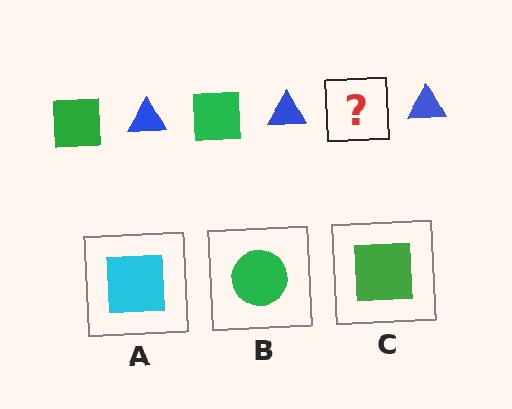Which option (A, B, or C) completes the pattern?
C.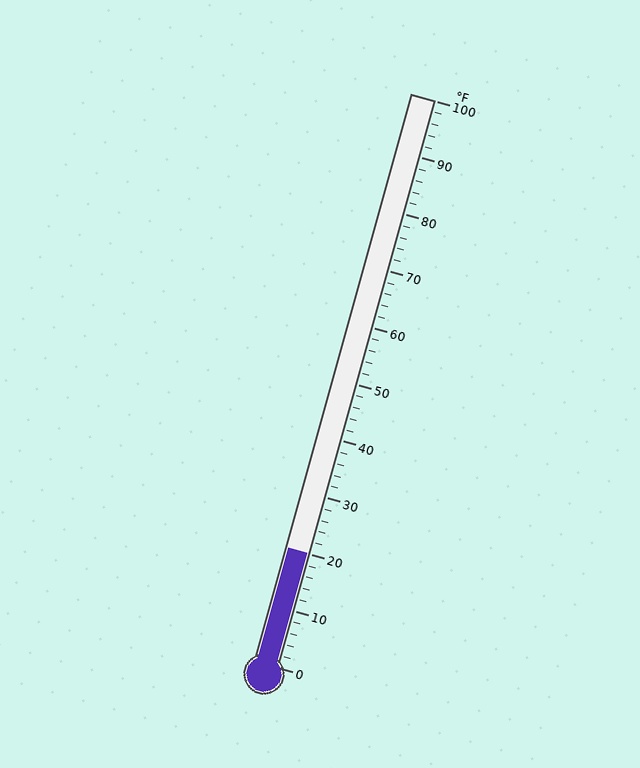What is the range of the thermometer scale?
The thermometer scale ranges from 0°F to 100°F.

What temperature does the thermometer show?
The thermometer shows approximately 20°F.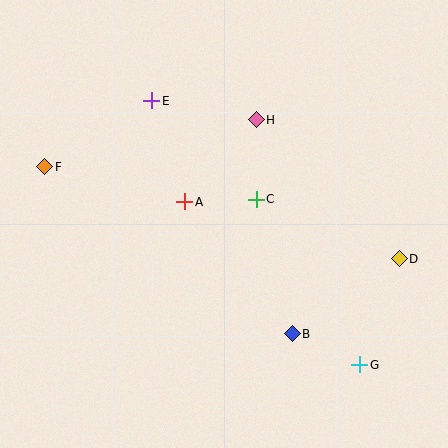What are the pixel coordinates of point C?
Point C is at (256, 199).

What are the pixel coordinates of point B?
Point B is at (292, 334).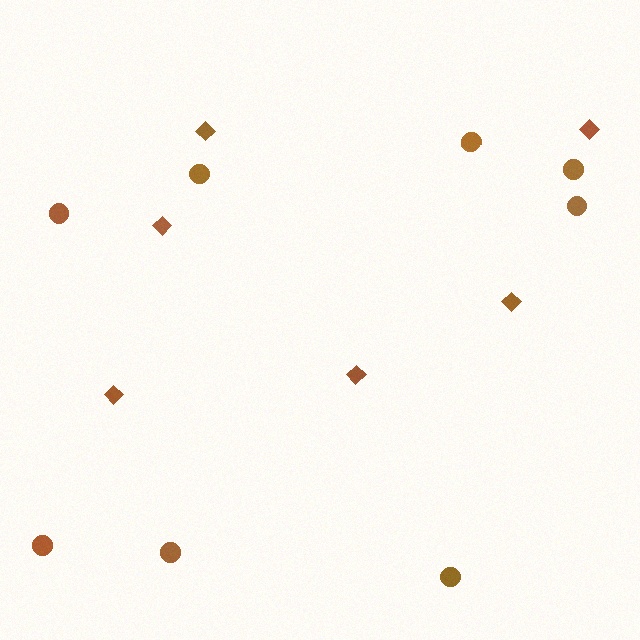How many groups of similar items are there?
There are 2 groups: one group of circles (8) and one group of diamonds (6).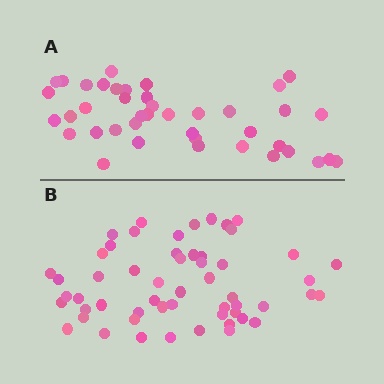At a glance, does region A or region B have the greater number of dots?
Region B (the bottom region) has more dots.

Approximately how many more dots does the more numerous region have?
Region B has approximately 15 more dots than region A.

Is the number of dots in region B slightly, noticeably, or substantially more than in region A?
Region B has noticeably more, but not dramatically so. The ratio is roughly 1.3 to 1.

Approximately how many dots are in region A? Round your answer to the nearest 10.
About 40 dots. (The exact count is 41, which rounds to 40.)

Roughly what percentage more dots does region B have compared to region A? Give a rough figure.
About 35% more.